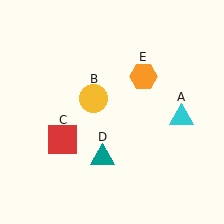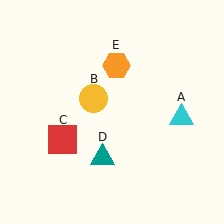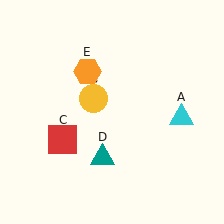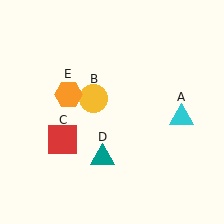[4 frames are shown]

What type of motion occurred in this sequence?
The orange hexagon (object E) rotated counterclockwise around the center of the scene.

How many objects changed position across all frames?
1 object changed position: orange hexagon (object E).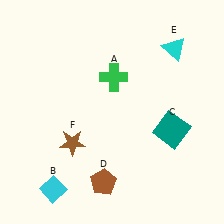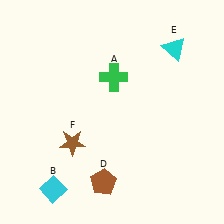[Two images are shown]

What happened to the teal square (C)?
The teal square (C) was removed in Image 2. It was in the bottom-right area of Image 1.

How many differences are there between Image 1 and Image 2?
There is 1 difference between the two images.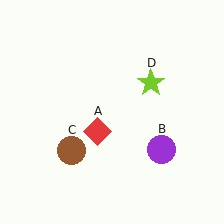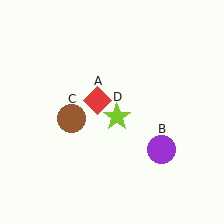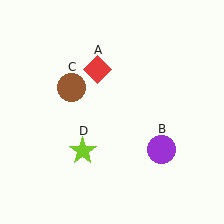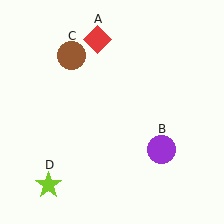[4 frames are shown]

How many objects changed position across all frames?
3 objects changed position: red diamond (object A), brown circle (object C), lime star (object D).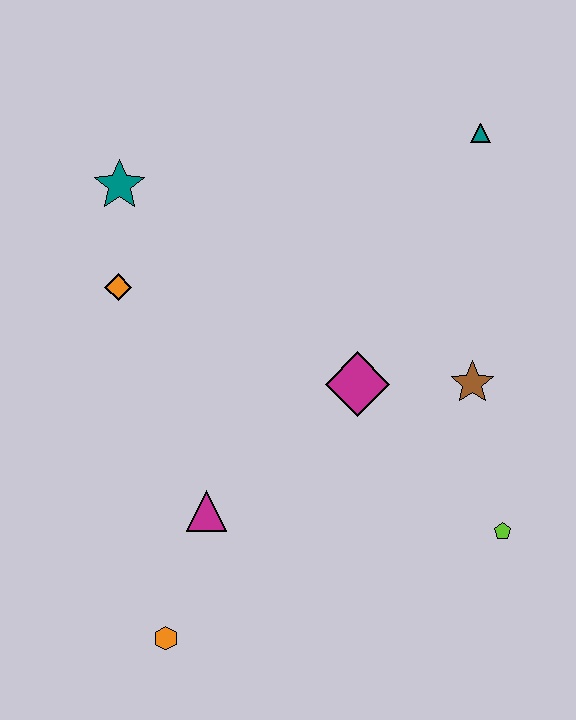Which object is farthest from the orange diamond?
The lime pentagon is farthest from the orange diamond.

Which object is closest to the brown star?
The magenta diamond is closest to the brown star.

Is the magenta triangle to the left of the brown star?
Yes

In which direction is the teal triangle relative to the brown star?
The teal triangle is above the brown star.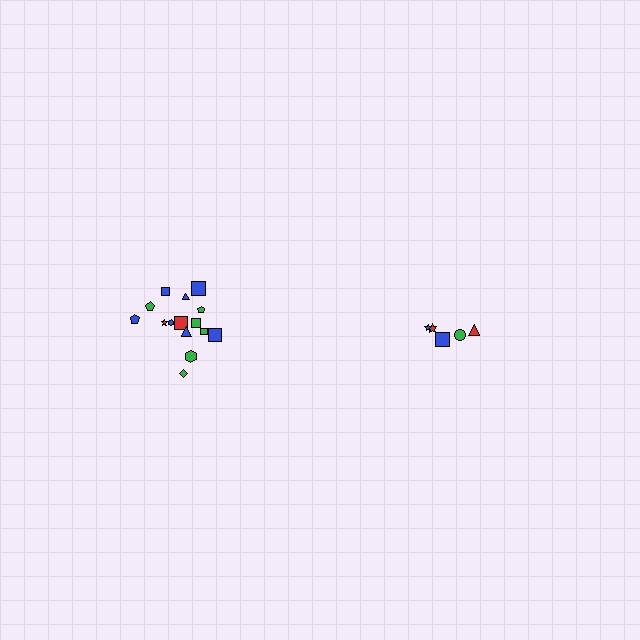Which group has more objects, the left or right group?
The left group.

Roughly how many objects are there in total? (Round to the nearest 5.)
Roughly 20 objects in total.